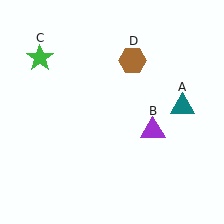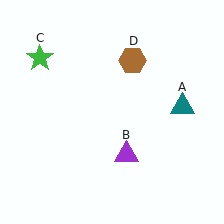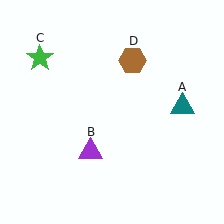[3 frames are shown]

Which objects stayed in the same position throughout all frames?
Teal triangle (object A) and green star (object C) and brown hexagon (object D) remained stationary.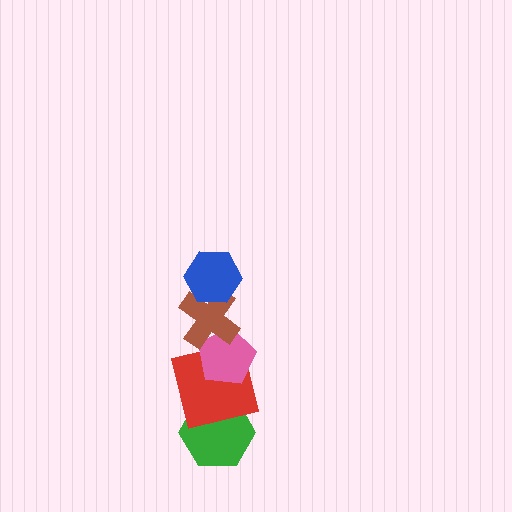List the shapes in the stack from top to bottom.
From top to bottom: the blue hexagon, the brown cross, the pink pentagon, the red square, the green hexagon.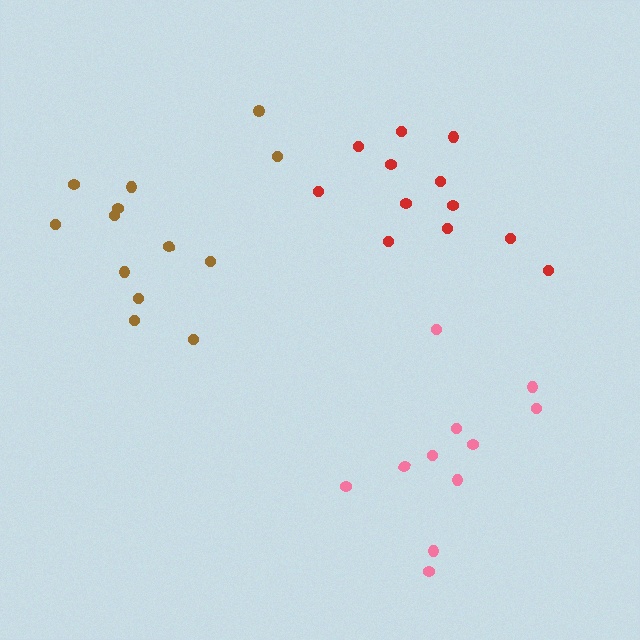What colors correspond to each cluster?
The clusters are colored: red, pink, brown.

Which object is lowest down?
The pink cluster is bottommost.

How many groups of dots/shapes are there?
There are 3 groups.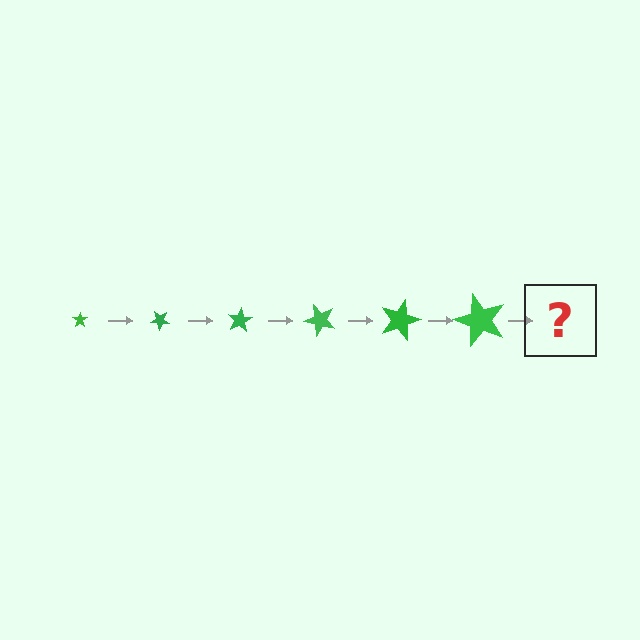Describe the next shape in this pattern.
It should be a star, larger than the previous one and rotated 240 degrees from the start.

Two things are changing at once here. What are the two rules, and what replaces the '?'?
The two rules are that the star grows larger each step and it rotates 40 degrees each step. The '?' should be a star, larger than the previous one and rotated 240 degrees from the start.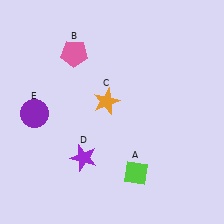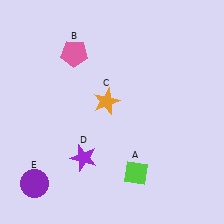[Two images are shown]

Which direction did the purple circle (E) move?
The purple circle (E) moved down.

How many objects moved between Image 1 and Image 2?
1 object moved between the two images.